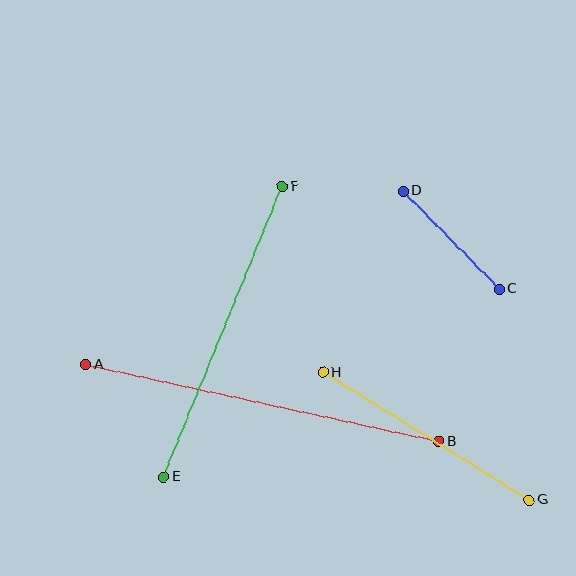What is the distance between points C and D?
The distance is approximately 137 pixels.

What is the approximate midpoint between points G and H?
The midpoint is at approximately (426, 436) pixels.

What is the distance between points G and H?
The distance is approximately 242 pixels.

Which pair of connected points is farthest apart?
Points A and B are farthest apart.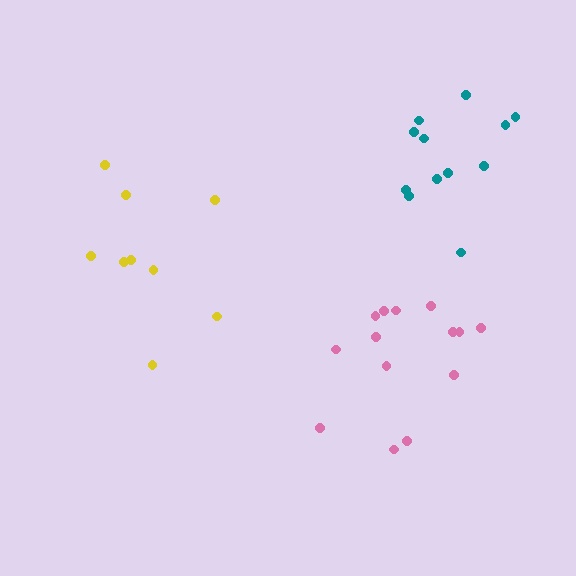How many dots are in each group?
Group 1: 9 dots, Group 2: 14 dots, Group 3: 12 dots (35 total).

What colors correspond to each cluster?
The clusters are colored: yellow, pink, teal.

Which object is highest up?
The teal cluster is topmost.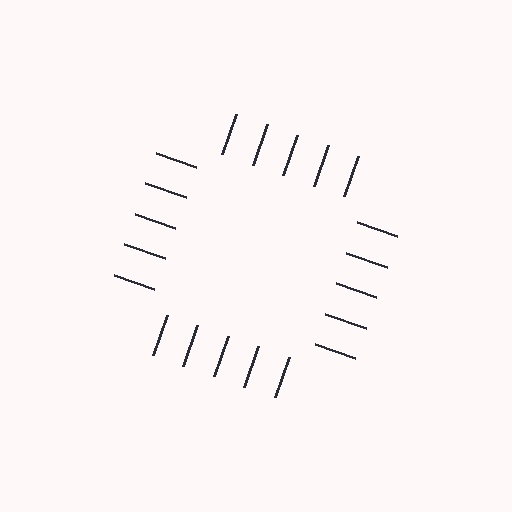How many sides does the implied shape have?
4 sides — the line-ends trace a square.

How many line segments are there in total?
20 — 5 along each of the 4 edges.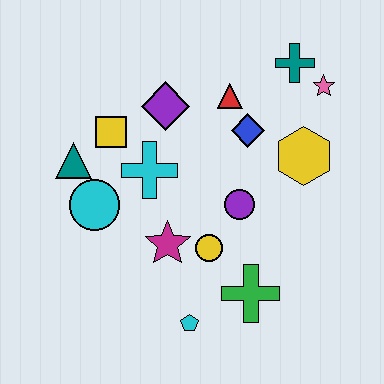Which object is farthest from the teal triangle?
The pink star is farthest from the teal triangle.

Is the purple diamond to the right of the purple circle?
No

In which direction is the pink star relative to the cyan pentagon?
The pink star is above the cyan pentagon.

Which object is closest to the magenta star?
The yellow circle is closest to the magenta star.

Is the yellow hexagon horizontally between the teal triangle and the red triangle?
No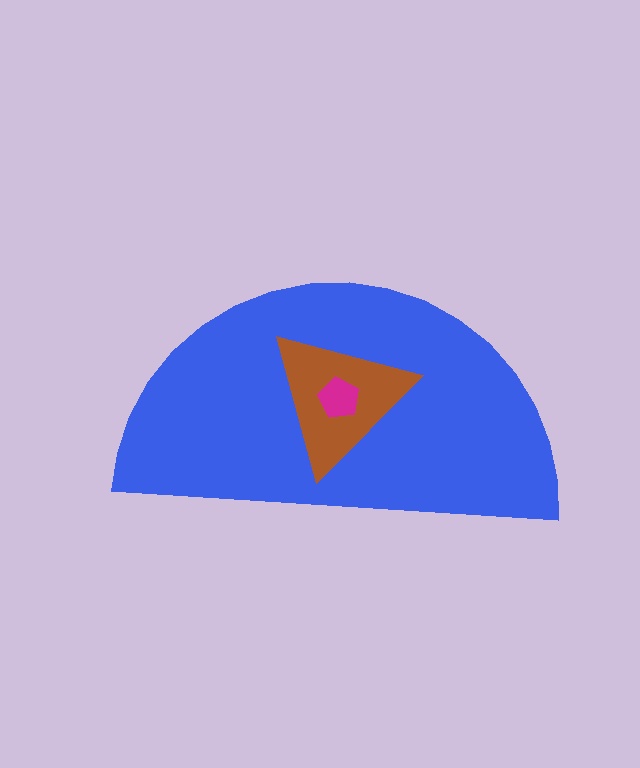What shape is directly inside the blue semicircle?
The brown triangle.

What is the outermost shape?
The blue semicircle.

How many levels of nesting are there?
3.